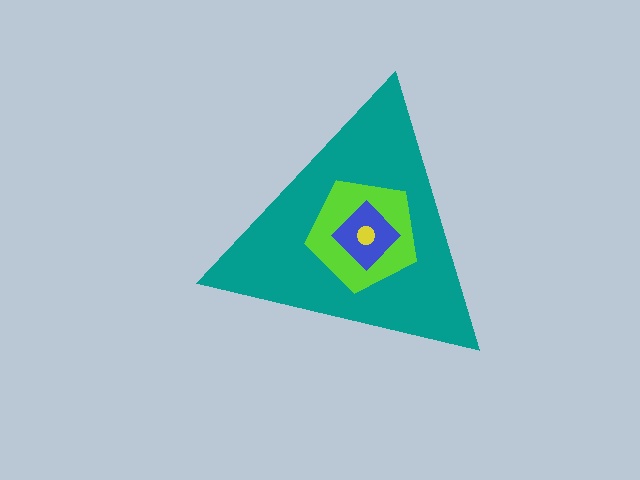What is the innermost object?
The yellow circle.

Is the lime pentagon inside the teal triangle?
Yes.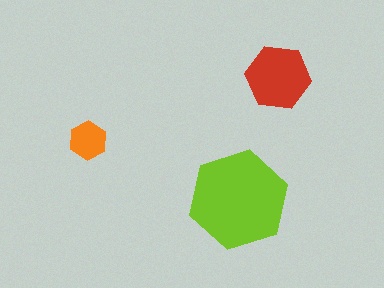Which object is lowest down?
The lime hexagon is bottommost.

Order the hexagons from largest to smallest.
the lime one, the red one, the orange one.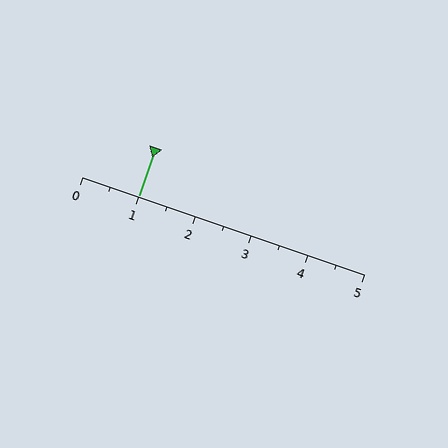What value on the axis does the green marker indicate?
The marker indicates approximately 1.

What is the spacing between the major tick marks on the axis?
The major ticks are spaced 1 apart.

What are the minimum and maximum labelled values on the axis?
The axis runs from 0 to 5.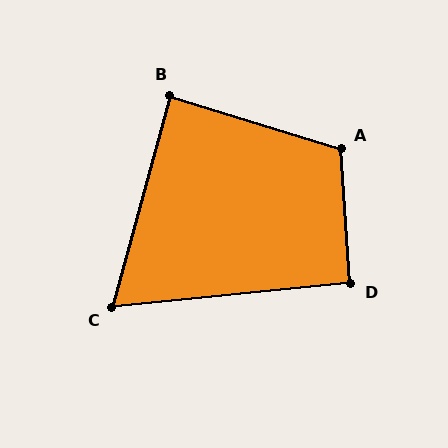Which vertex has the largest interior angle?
A, at approximately 111 degrees.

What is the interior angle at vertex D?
Approximately 92 degrees (approximately right).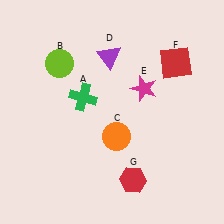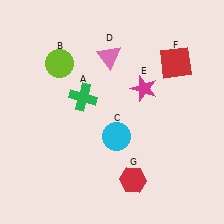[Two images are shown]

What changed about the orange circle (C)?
In Image 1, C is orange. In Image 2, it changed to cyan.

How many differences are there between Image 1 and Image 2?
There are 2 differences between the two images.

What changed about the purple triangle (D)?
In Image 1, D is purple. In Image 2, it changed to pink.